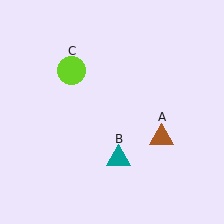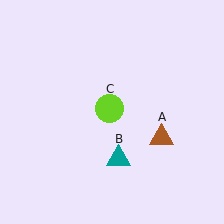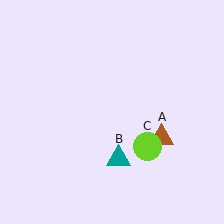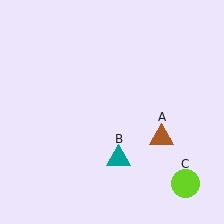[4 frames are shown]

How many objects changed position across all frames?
1 object changed position: lime circle (object C).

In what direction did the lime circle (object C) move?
The lime circle (object C) moved down and to the right.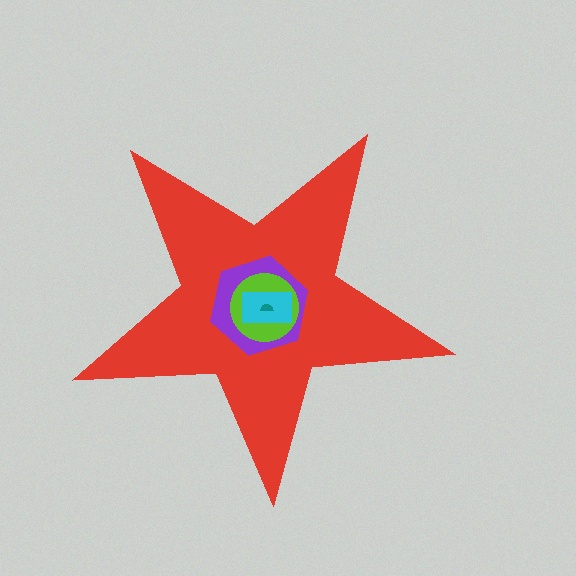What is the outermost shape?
The red star.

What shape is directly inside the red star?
The purple hexagon.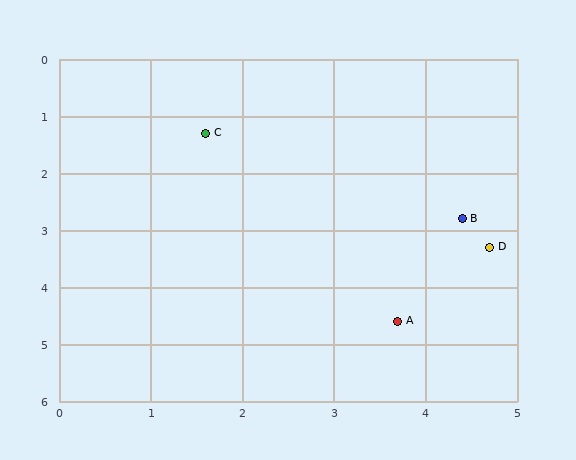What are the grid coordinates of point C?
Point C is at approximately (1.6, 1.3).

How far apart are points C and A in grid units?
Points C and A are about 3.9 grid units apart.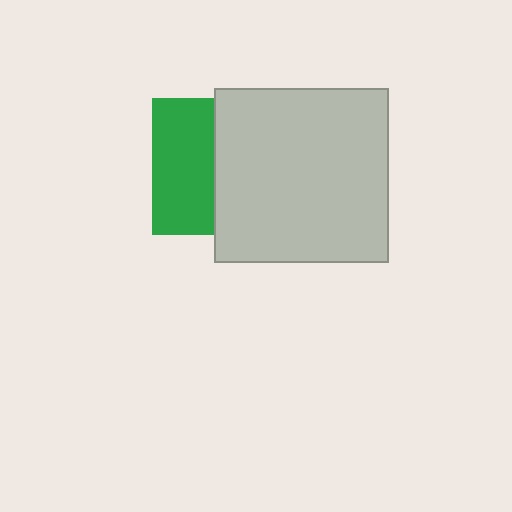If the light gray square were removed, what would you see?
You would see the complete green square.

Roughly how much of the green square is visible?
A small part of it is visible (roughly 45%).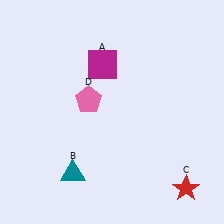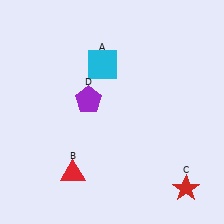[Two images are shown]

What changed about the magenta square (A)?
In Image 1, A is magenta. In Image 2, it changed to cyan.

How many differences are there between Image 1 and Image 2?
There are 3 differences between the two images.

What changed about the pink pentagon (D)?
In Image 1, D is pink. In Image 2, it changed to purple.